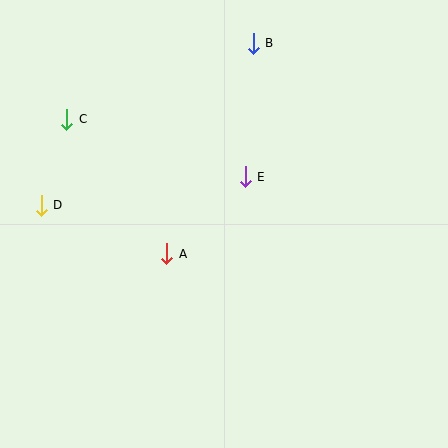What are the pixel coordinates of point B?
Point B is at (253, 43).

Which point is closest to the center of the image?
Point E at (245, 177) is closest to the center.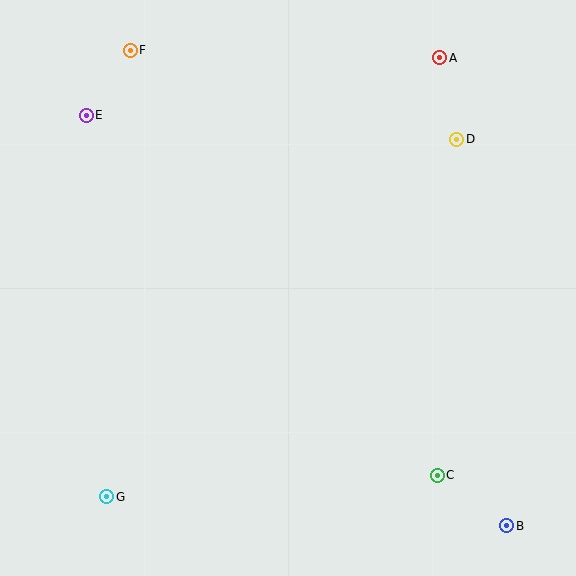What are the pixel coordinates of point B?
Point B is at (507, 526).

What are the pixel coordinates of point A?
Point A is at (440, 58).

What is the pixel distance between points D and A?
The distance between D and A is 84 pixels.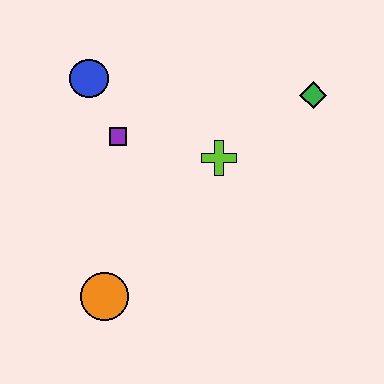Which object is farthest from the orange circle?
The green diamond is farthest from the orange circle.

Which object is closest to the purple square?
The blue circle is closest to the purple square.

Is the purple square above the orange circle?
Yes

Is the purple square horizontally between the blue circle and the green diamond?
Yes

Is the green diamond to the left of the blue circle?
No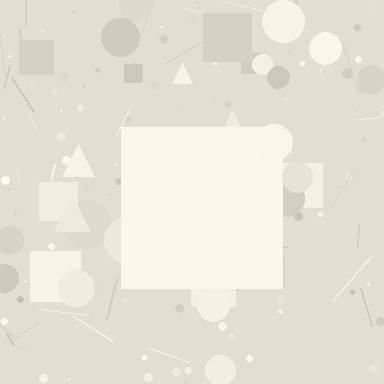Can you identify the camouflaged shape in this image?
The camouflaged shape is a square.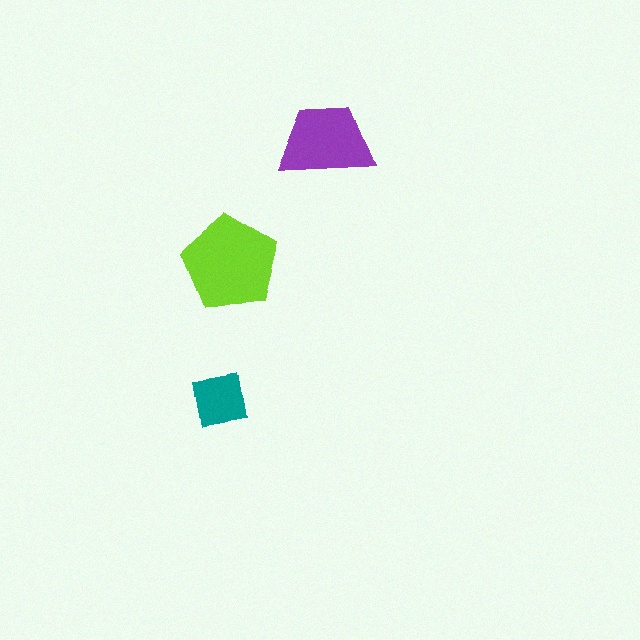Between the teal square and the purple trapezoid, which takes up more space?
The purple trapezoid.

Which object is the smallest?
The teal square.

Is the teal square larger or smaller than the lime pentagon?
Smaller.